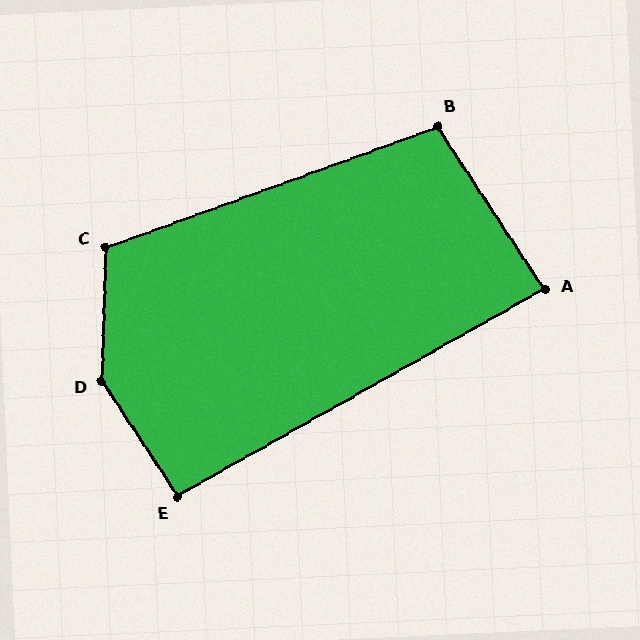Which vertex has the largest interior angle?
D, at approximately 145 degrees.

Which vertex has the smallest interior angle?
A, at approximately 86 degrees.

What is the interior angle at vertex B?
Approximately 103 degrees (obtuse).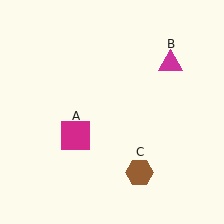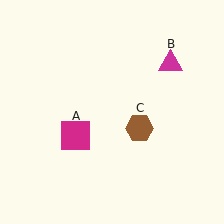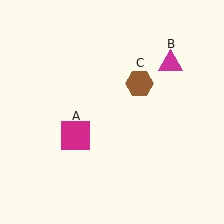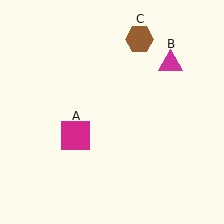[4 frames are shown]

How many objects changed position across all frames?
1 object changed position: brown hexagon (object C).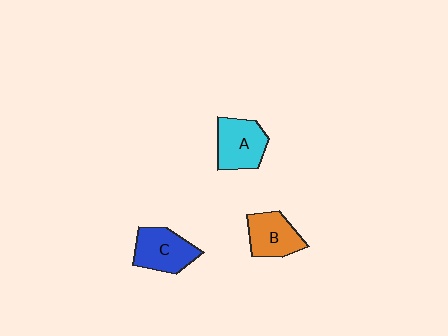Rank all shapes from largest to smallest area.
From largest to smallest: A (cyan), C (blue), B (orange).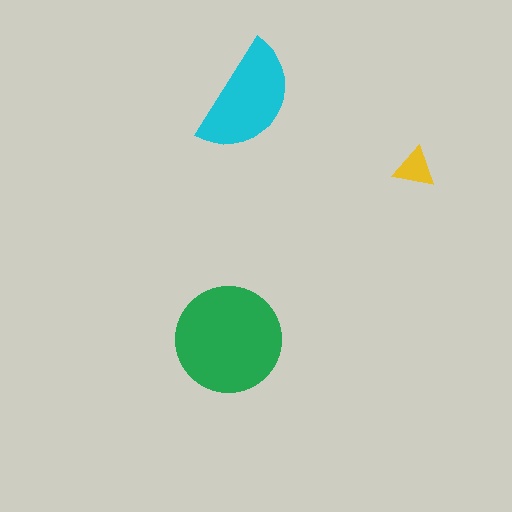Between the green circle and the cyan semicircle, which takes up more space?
The green circle.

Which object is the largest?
The green circle.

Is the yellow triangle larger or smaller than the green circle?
Smaller.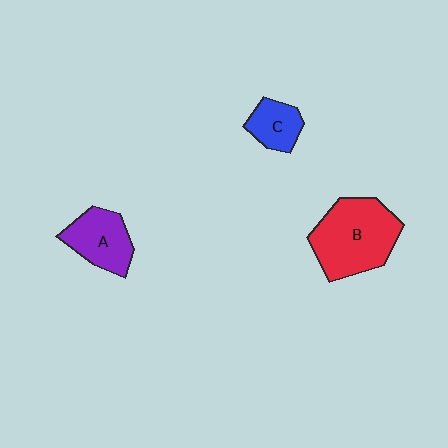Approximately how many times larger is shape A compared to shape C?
Approximately 1.5 times.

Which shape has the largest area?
Shape B (red).